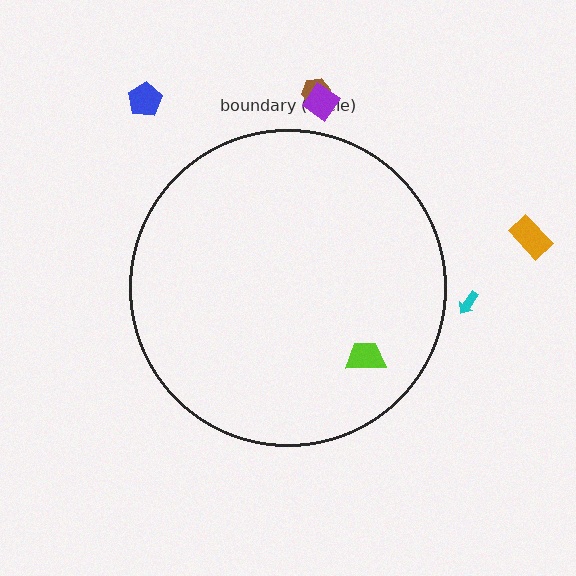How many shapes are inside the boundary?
1 inside, 5 outside.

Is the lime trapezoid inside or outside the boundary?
Inside.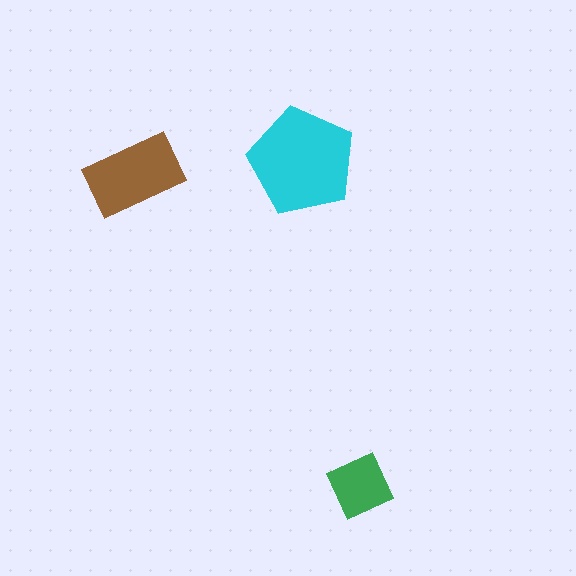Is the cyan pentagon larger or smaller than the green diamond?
Larger.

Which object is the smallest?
The green diamond.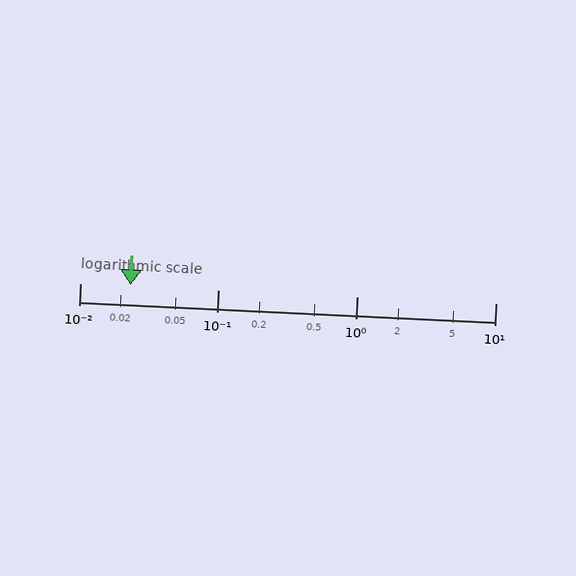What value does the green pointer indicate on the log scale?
The pointer indicates approximately 0.023.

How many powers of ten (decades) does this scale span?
The scale spans 3 decades, from 0.01 to 10.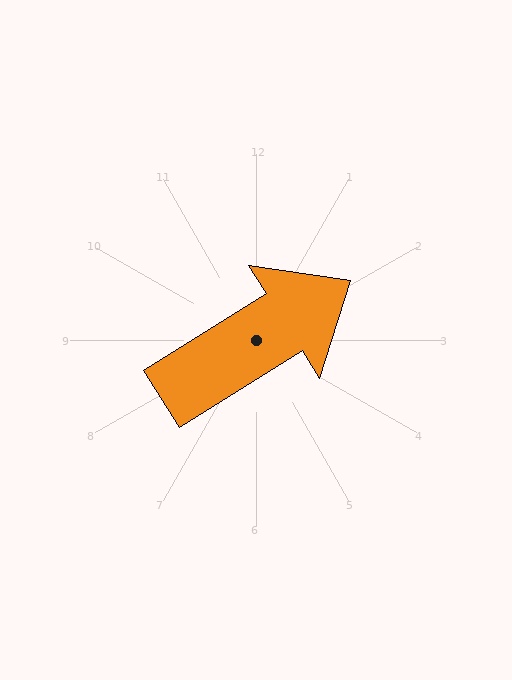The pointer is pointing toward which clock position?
Roughly 2 o'clock.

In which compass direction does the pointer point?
Northeast.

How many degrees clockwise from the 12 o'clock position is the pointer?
Approximately 58 degrees.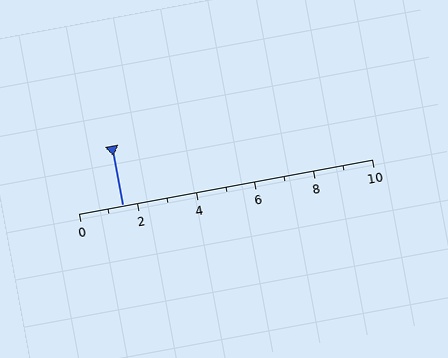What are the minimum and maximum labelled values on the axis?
The axis runs from 0 to 10.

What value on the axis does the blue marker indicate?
The marker indicates approximately 1.5.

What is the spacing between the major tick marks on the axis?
The major ticks are spaced 2 apart.